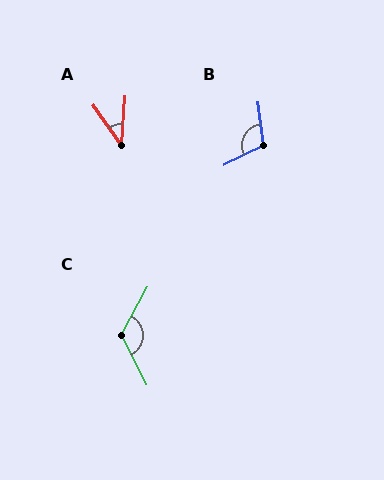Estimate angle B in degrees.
Approximately 110 degrees.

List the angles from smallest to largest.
A (39°), B (110°), C (125°).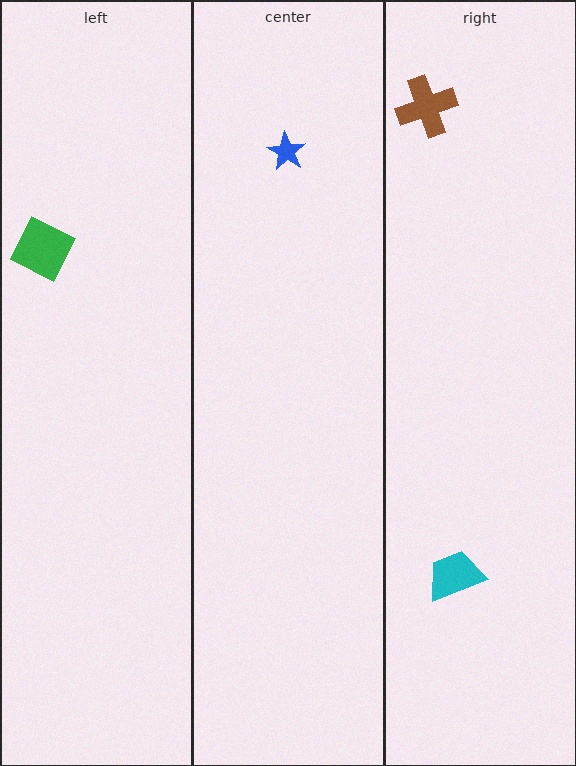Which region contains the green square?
The left region.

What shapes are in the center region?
The blue star.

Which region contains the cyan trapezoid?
The right region.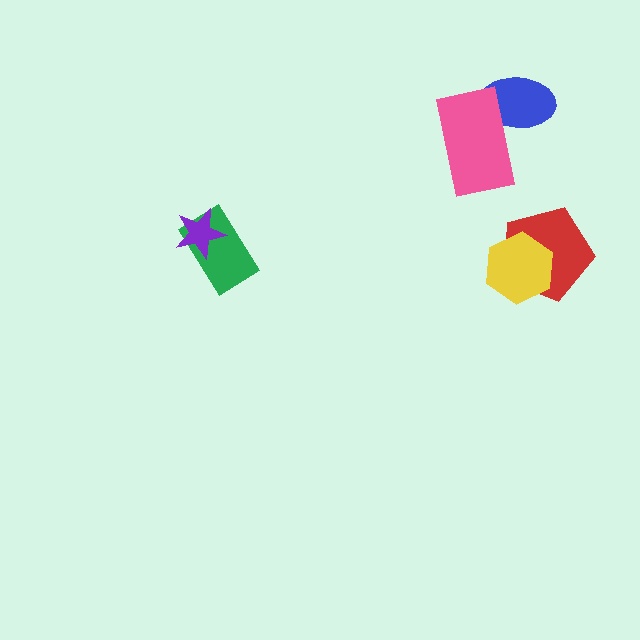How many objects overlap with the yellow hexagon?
1 object overlaps with the yellow hexagon.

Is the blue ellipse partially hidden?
Yes, it is partially covered by another shape.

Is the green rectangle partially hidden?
Yes, it is partially covered by another shape.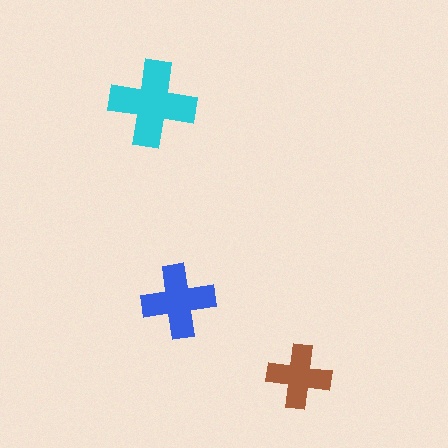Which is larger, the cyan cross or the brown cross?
The cyan one.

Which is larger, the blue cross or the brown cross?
The blue one.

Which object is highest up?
The cyan cross is topmost.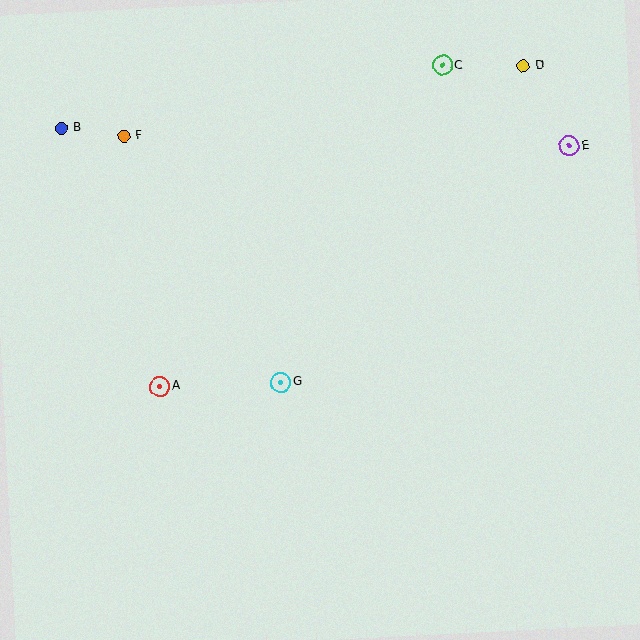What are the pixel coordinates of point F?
Point F is at (124, 136).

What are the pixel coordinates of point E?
Point E is at (569, 146).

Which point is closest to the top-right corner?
Point D is closest to the top-right corner.